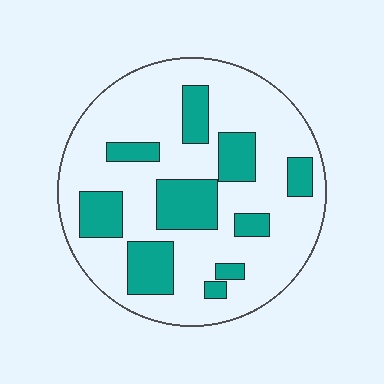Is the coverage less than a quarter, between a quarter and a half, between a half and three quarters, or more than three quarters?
Between a quarter and a half.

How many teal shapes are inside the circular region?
10.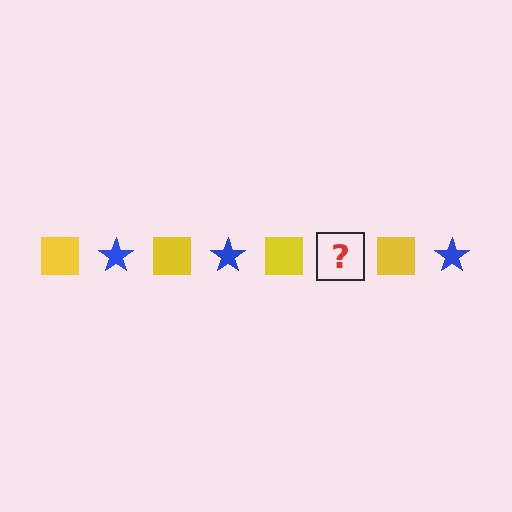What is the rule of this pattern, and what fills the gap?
The rule is that the pattern alternates between yellow square and blue star. The gap should be filled with a blue star.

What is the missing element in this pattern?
The missing element is a blue star.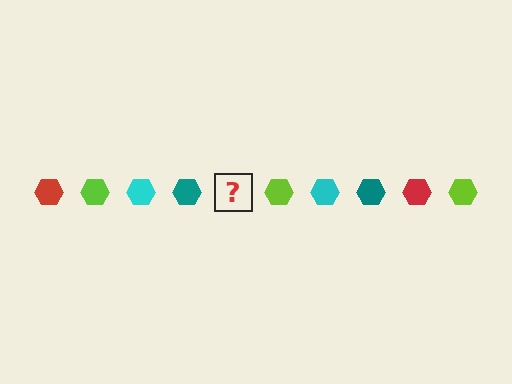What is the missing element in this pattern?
The missing element is a red hexagon.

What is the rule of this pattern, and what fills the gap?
The rule is that the pattern cycles through red, lime, cyan, teal hexagons. The gap should be filled with a red hexagon.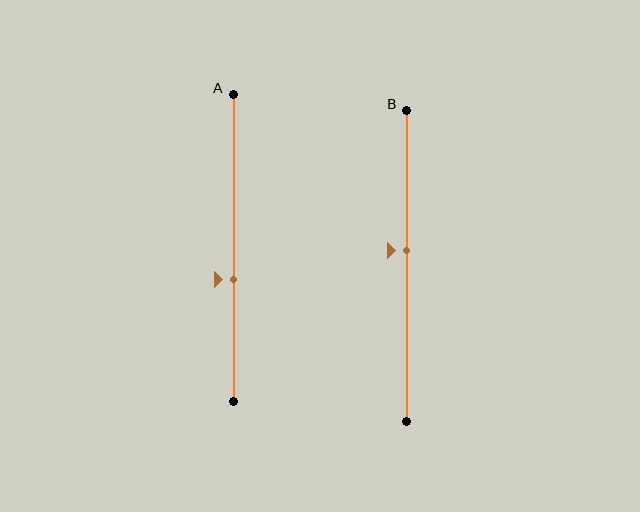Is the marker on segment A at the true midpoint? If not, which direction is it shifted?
No, the marker on segment A is shifted downward by about 10% of the segment length.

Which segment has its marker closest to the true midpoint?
Segment B has its marker closest to the true midpoint.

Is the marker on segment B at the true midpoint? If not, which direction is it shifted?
No, the marker on segment B is shifted upward by about 5% of the segment length.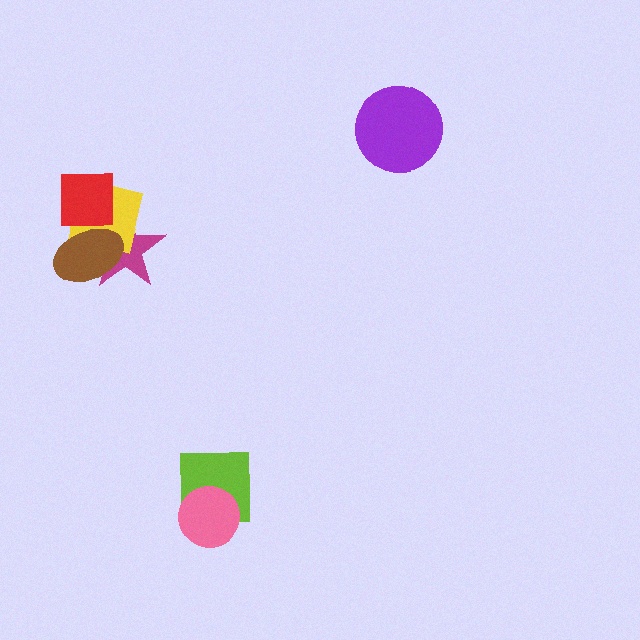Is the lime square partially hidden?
Yes, it is partially covered by another shape.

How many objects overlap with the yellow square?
3 objects overlap with the yellow square.